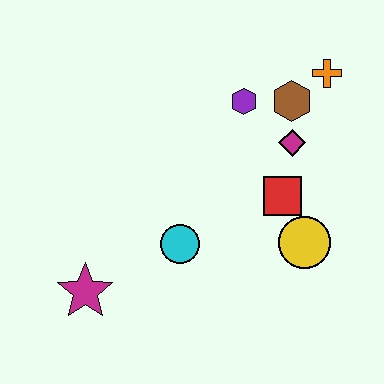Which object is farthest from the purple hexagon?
The magenta star is farthest from the purple hexagon.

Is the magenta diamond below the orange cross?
Yes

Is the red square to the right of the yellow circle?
No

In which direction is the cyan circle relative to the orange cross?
The cyan circle is below the orange cross.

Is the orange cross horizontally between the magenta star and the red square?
No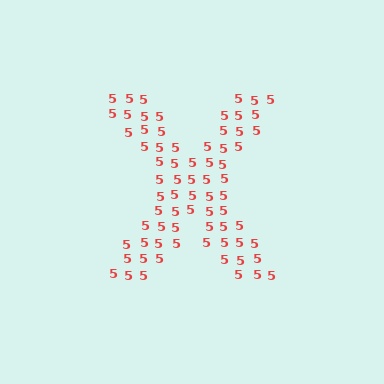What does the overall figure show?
The overall figure shows the letter X.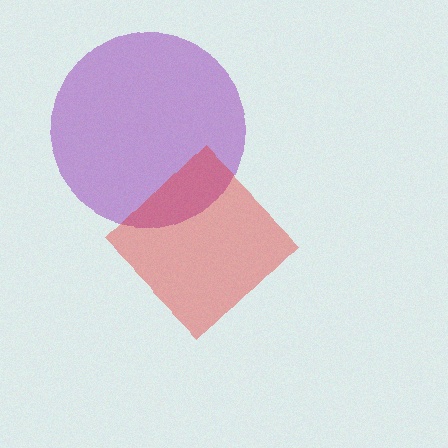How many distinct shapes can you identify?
There are 2 distinct shapes: a purple circle, a red diamond.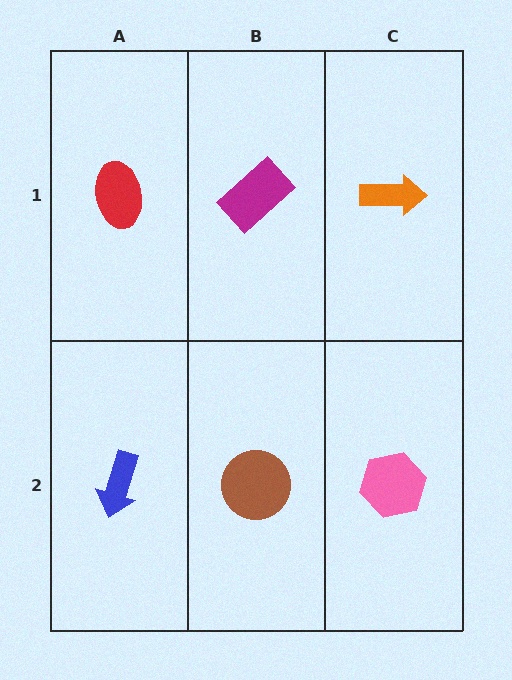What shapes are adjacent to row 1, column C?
A pink hexagon (row 2, column C), a magenta rectangle (row 1, column B).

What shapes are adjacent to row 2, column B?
A magenta rectangle (row 1, column B), a blue arrow (row 2, column A), a pink hexagon (row 2, column C).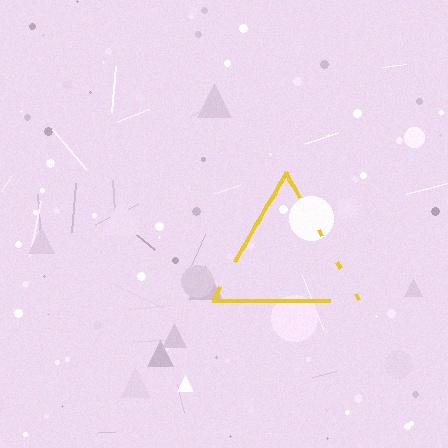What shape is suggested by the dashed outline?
The dashed outline suggests a triangle.